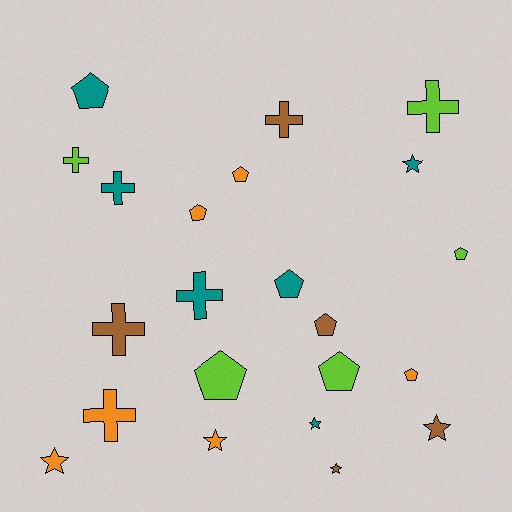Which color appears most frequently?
Teal, with 6 objects.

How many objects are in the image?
There are 22 objects.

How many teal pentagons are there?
There are 2 teal pentagons.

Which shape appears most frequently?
Pentagon, with 9 objects.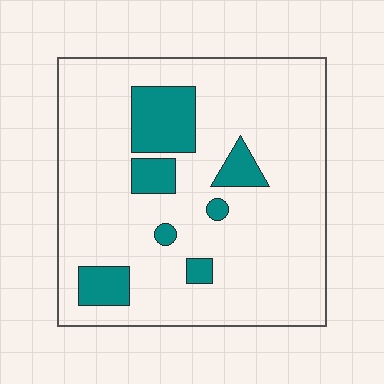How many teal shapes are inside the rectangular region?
7.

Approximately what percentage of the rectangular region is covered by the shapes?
Approximately 15%.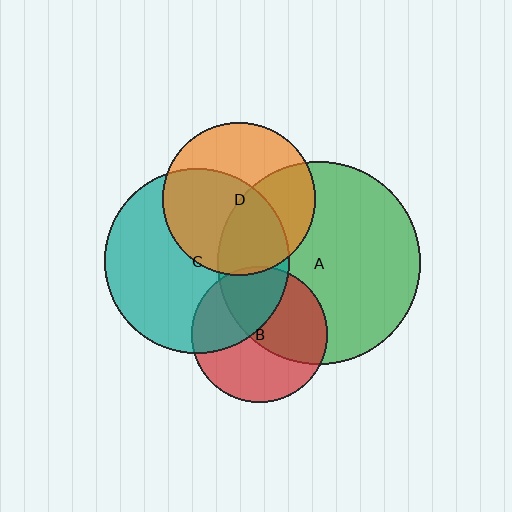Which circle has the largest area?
Circle A (green).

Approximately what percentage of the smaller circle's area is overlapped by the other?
Approximately 30%.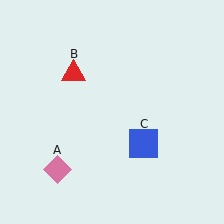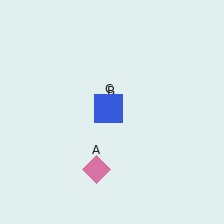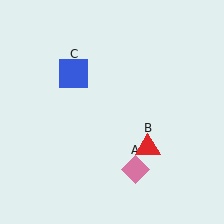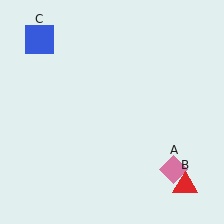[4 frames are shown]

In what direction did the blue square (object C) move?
The blue square (object C) moved up and to the left.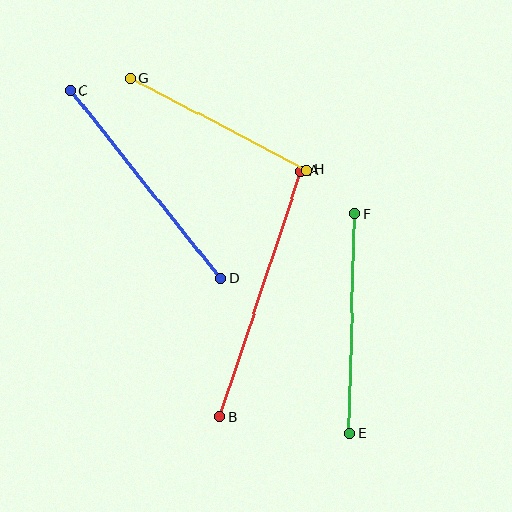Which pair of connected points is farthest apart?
Points A and B are farthest apart.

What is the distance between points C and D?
The distance is approximately 241 pixels.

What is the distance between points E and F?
The distance is approximately 220 pixels.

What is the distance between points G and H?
The distance is approximately 199 pixels.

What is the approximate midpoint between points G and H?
The midpoint is at approximately (219, 124) pixels.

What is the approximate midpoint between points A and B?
The midpoint is at approximately (261, 294) pixels.